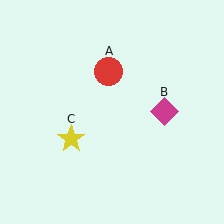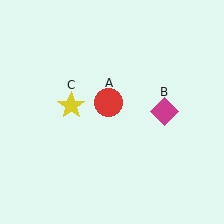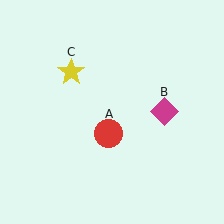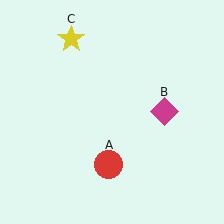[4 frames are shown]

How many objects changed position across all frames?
2 objects changed position: red circle (object A), yellow star (object C).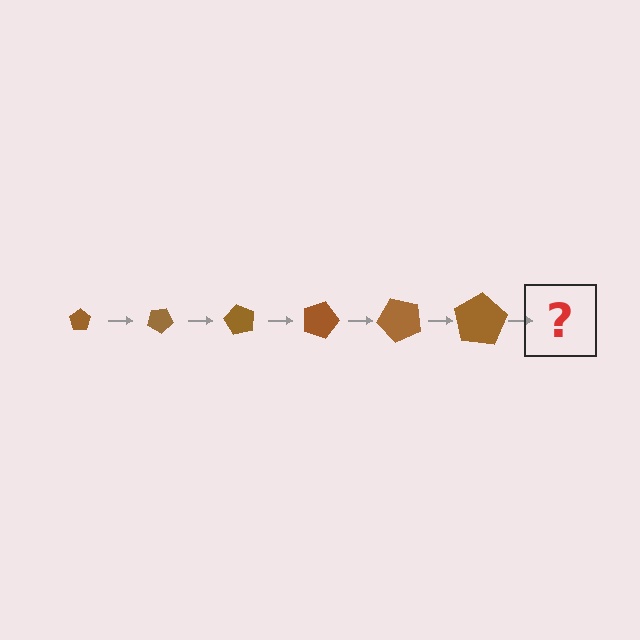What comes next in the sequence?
The next element should be a pentagon, larger than the previous one and rotated 180 degrees from the start.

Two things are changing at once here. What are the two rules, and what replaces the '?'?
The two rules are that the pentagon grows larger each step and it rotates 30 degrees each step. The '?' should be a pentagon, larger than the previous one and rotated 180 degrees from the start.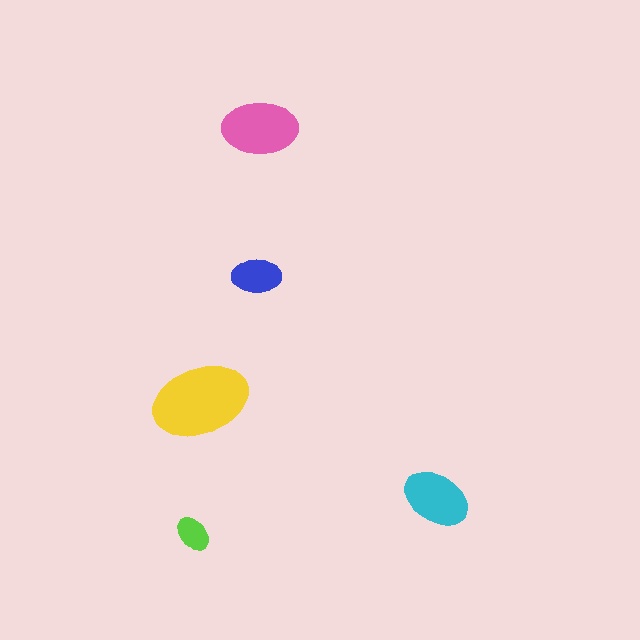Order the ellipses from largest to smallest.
the yellow one, the pink one, the cyan one, the blue one, the lime one.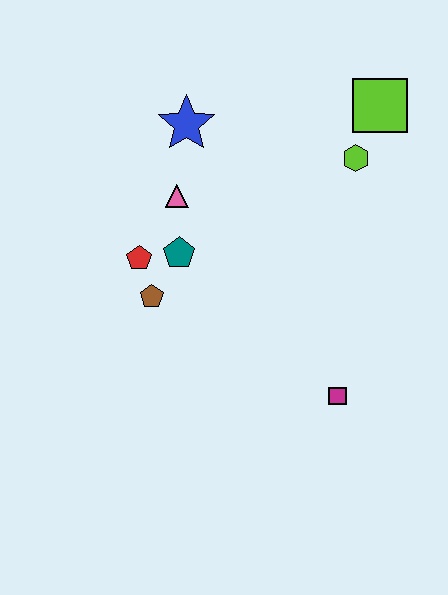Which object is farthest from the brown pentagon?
The lime square is farthest from the brown pentagon.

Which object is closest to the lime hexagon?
The lime square is closest to the lime hexagon.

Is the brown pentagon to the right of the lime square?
No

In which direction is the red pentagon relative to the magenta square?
The red pentagon is to the left of the magenta square.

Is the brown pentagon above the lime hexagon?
No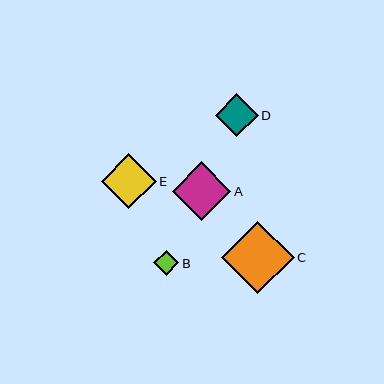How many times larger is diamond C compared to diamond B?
Diamond C is approximately 2.8 times the size of diamond B.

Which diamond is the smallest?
Diamond B is the smallest with a size of approximately 26 pixels.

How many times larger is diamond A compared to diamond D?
Diamond A is approximately 1.4 times the size of diamond D.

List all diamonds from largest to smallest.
From largest to smallest: C, A, E, D, B.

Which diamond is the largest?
Diamond C is the largest with a size of approximately 72 pixels.